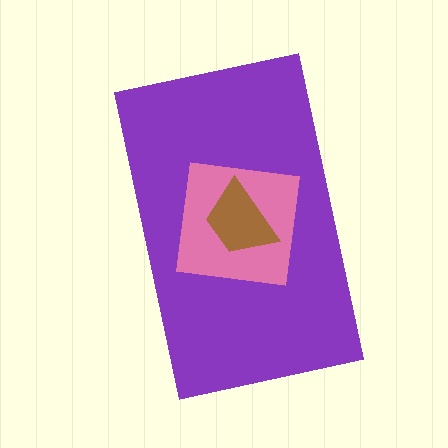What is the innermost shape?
The brown trapezoid.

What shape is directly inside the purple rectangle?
The pink square.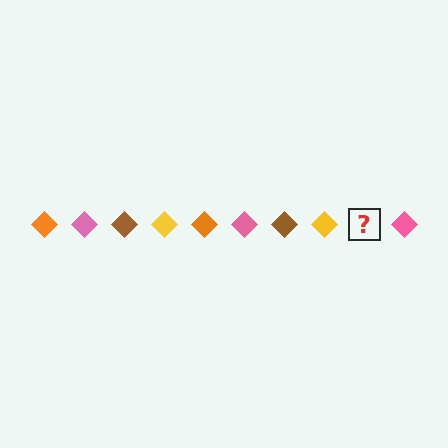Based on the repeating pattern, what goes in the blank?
The blank should be an orange diamond.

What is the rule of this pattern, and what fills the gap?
The rule is that the pattern cycles through orange, pink, brown, yellow diamonds. The gap should be filled with an orange diamond.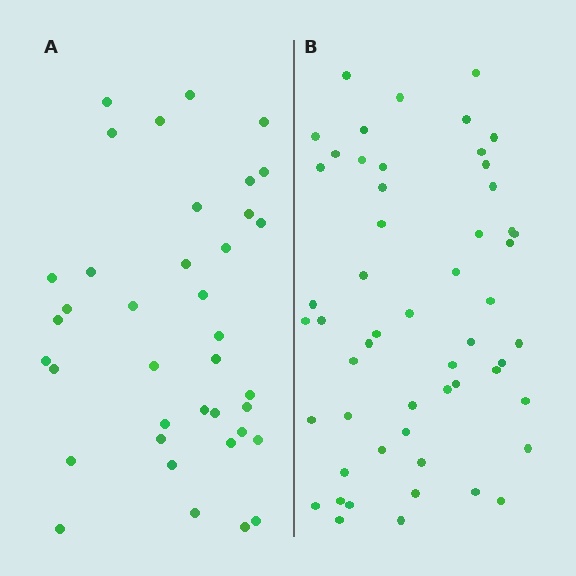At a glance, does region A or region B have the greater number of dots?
Region B (the right region) has more dots.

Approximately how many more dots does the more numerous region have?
Region B has approximately 15 more dots than region A.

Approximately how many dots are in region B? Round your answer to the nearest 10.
About 50 dots. (The exact count is 54, which rounds to 50.)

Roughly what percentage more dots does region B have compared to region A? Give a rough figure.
About 40% more.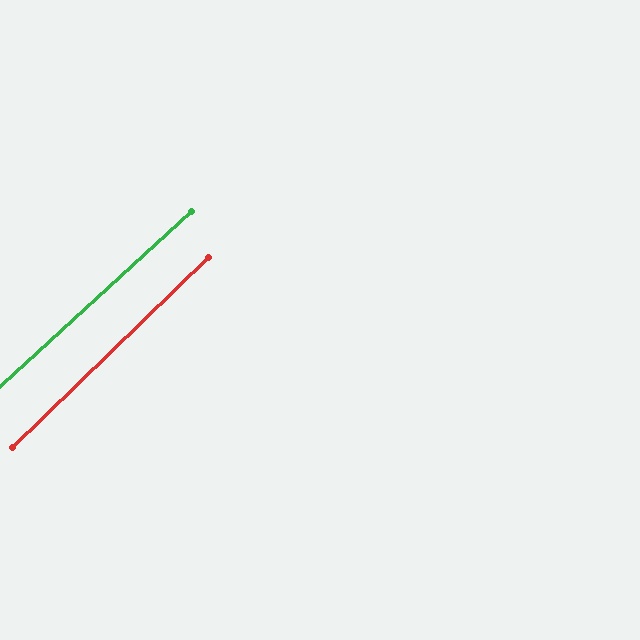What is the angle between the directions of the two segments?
Approximately 2 degrees.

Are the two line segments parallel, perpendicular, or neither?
Parallel — their directions differ by only 1.6°.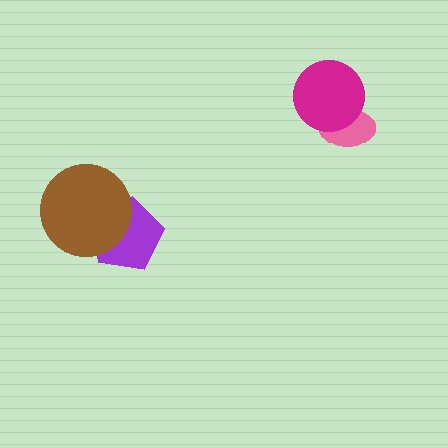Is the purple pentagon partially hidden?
Yes, it is partially covered by another shape.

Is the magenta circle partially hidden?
No, no other shape covers it.